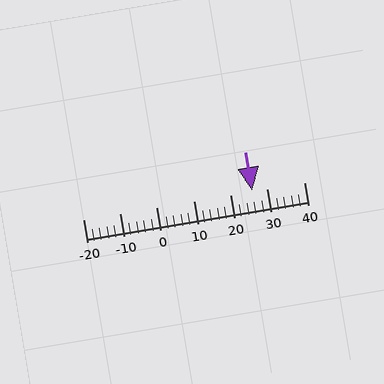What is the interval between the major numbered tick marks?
The major tick marks are spaced 10 units apart.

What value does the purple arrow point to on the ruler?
The purple arrow points to approximately 26.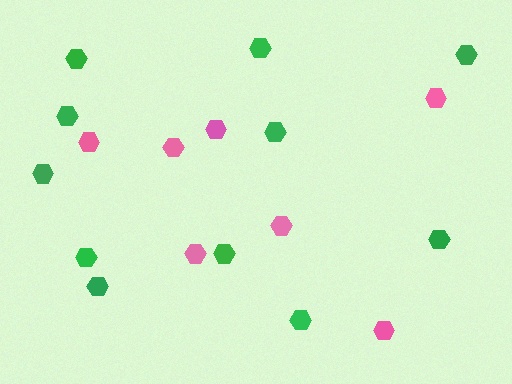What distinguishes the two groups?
There are 2 groups: one group of pink hexagons (7) and one group of green hexagons (11).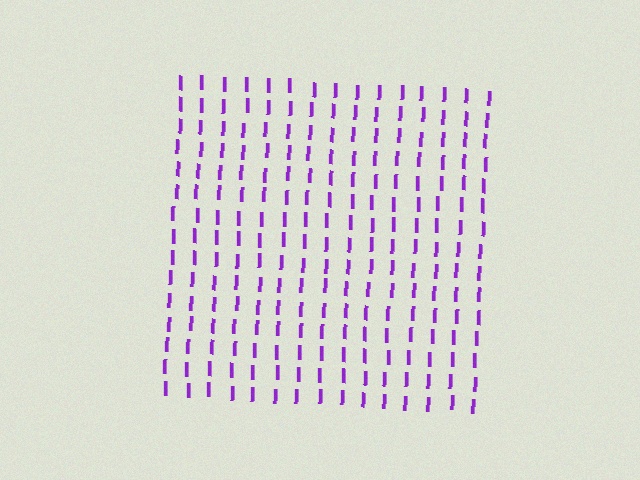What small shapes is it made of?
It is made of small letter I's.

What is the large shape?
The large shape is a square.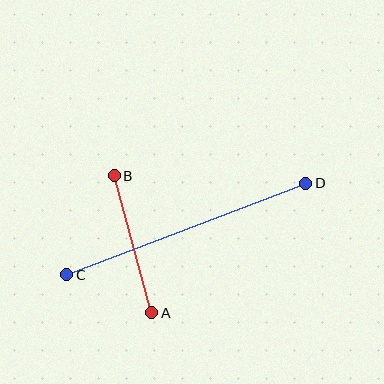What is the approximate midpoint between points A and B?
The midpoint is at approximately (133, 244) pixels.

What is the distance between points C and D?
The distance is approximately 256 pixels.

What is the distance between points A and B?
The distance is approximately 142 pixels.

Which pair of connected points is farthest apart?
Points C and D are farthest apart.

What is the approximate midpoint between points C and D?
The midpoint is at approximately (186, 229) pixels.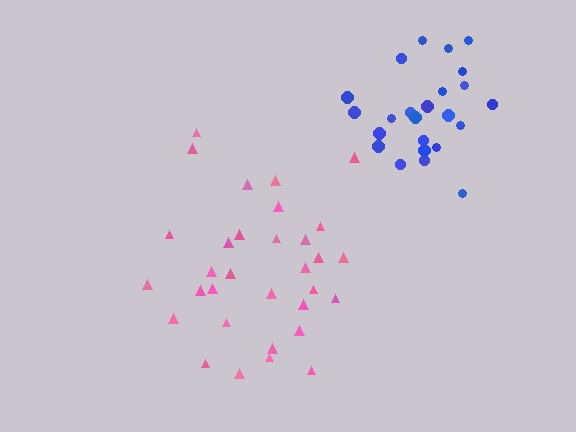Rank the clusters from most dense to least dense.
blue, pink.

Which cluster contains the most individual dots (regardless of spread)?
Pink (32).